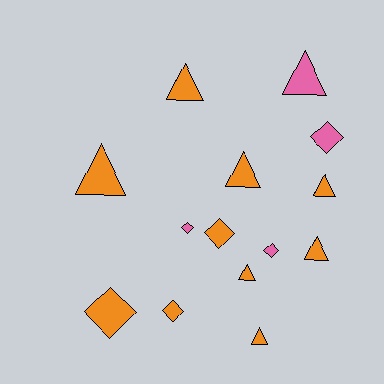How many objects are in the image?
There are 14 objects.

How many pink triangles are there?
There is 1 pink triangle.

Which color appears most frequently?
Orange, with 10 objects.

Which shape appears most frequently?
Triangle, with 8 objects.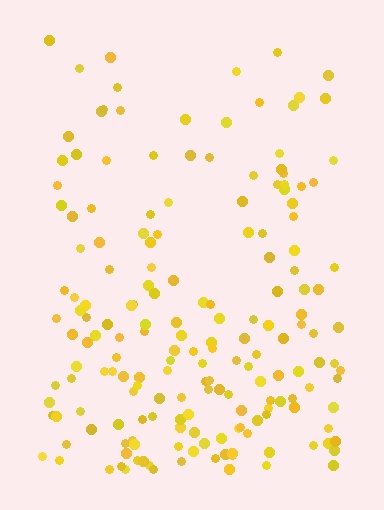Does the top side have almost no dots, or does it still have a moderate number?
Still a moderate number, just noticeably fewer than the bottom.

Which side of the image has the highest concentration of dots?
The bottom.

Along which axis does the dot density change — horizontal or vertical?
Vertical.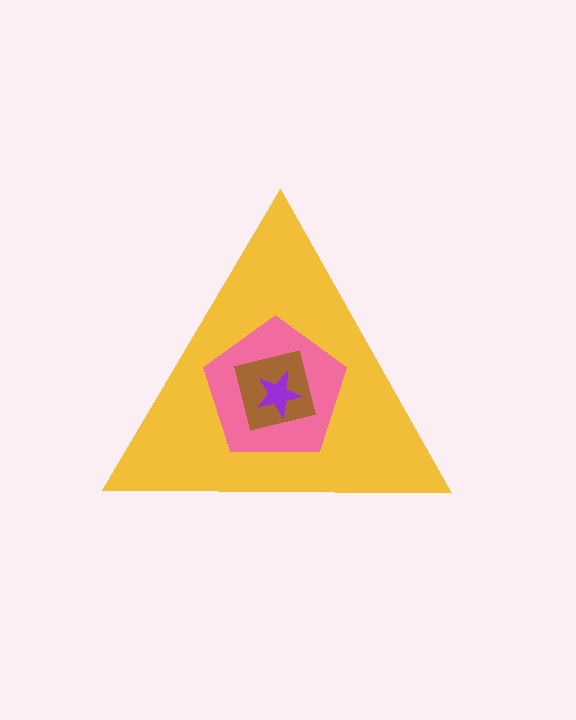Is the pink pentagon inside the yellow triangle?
Yes.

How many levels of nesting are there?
4.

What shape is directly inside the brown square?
The purple star.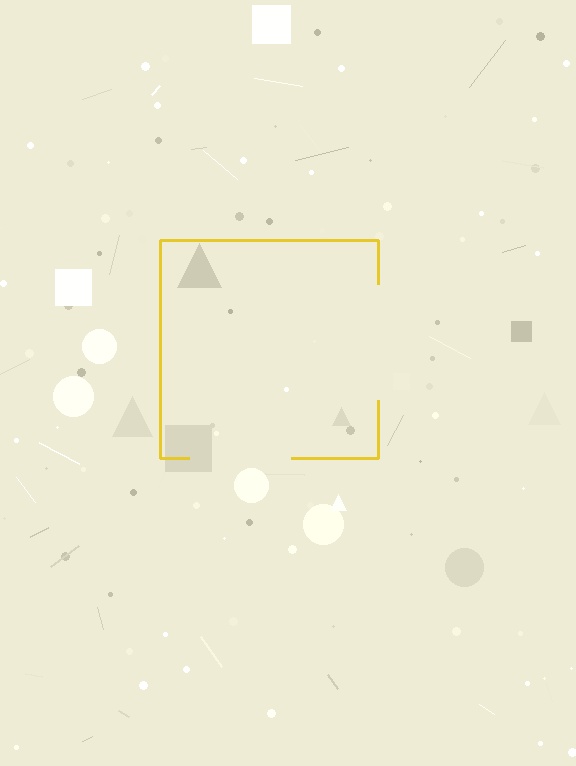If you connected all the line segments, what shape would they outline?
They would outline a square.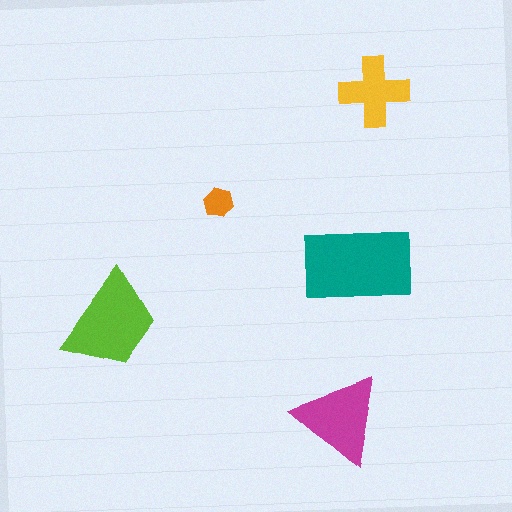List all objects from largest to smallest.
The teal rectangle, the lime trapezoid, the magenta triangle, the yellow cross, the orange hexagon.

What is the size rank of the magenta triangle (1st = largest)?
3rd.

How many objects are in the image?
There are 5 objects in the image.